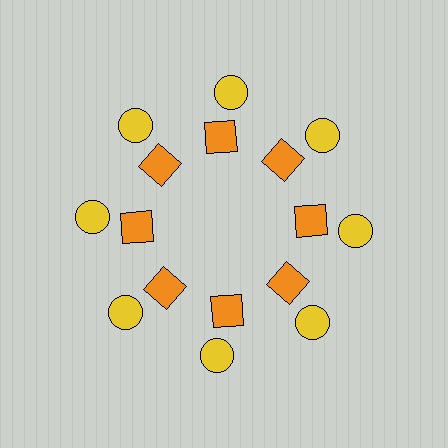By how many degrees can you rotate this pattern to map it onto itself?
The pattern maps onto itself every 45 degrees of rotation.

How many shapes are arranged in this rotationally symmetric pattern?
There are 16 shapes, arranged in 8 groups of 2.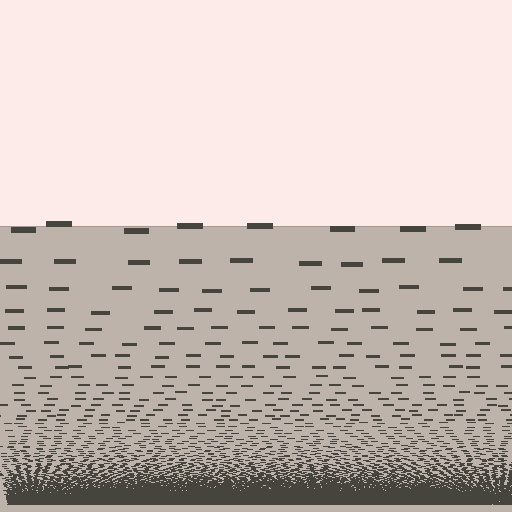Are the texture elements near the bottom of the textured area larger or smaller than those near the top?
Smaller. The gradient is inverted — elements near the bottom are smaller and denser.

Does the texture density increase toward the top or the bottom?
Density increases toward the bottom.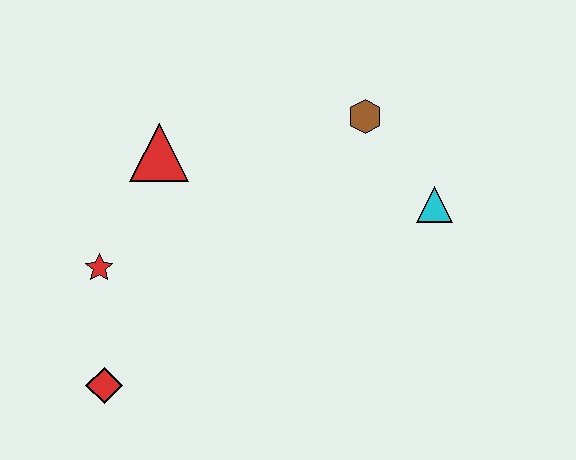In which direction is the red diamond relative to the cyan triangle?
The red diamond is to the left of the cyan triangle.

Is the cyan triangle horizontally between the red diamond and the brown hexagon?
No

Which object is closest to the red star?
The red diamond is closest to the red star.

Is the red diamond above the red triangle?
No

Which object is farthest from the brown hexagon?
The red diamond is farthest from the brown hexagon.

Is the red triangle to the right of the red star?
Yes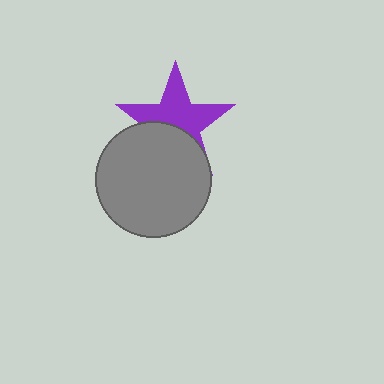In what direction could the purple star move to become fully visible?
The purple star could move up. That would shift it out from behind the gray circle entirely.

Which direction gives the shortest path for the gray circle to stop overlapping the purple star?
Moving down gives the shortest separation.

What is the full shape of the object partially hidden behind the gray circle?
The partially hidden object is a purple star.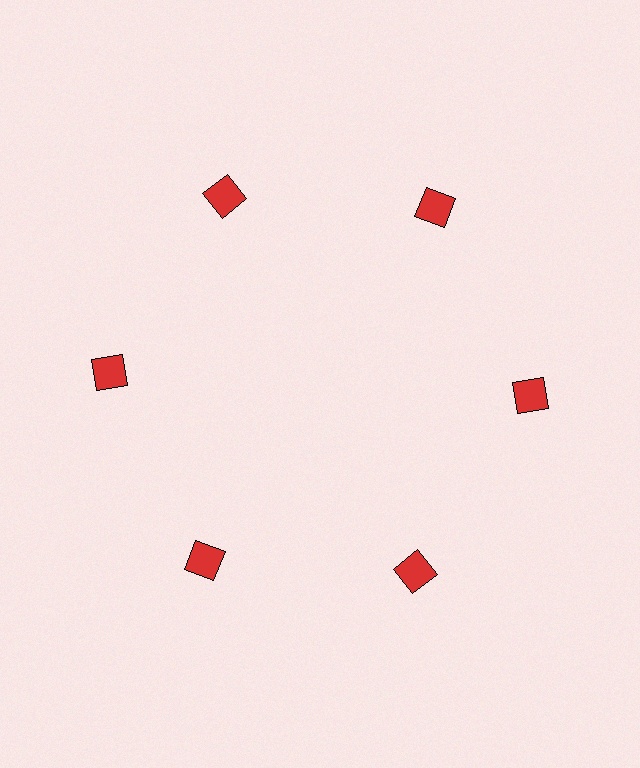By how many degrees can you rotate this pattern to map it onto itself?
The pattern maps onto itself every 60 degrees of rotation.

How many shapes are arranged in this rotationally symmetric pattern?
There are 6 shapes, arranged in 6 groups of 1.